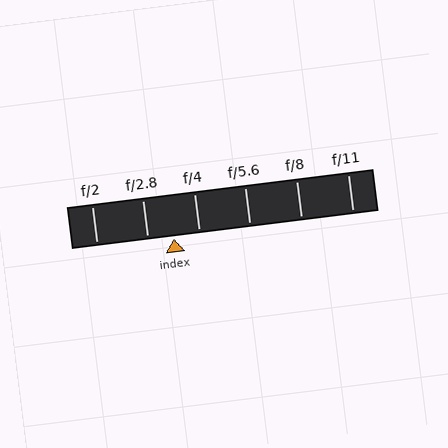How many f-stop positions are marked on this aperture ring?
There are 6 f-stop positions marked.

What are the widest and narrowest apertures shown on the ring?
The widest aperture shown is f/2 and the narrowest is f/11.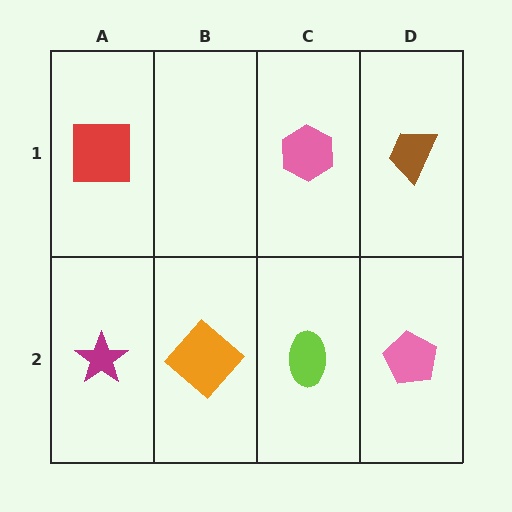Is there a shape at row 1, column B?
No, that cell is empty.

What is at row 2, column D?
A pink pentagon.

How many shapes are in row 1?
3 shapes.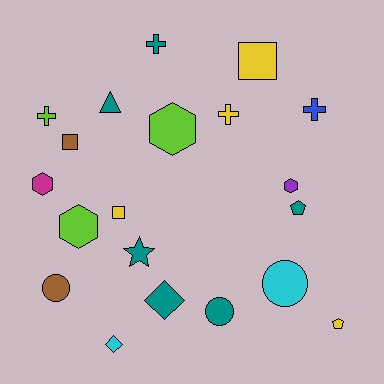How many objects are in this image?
There are 20 objects.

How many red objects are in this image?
There are no red objects.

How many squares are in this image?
There are 3 squares.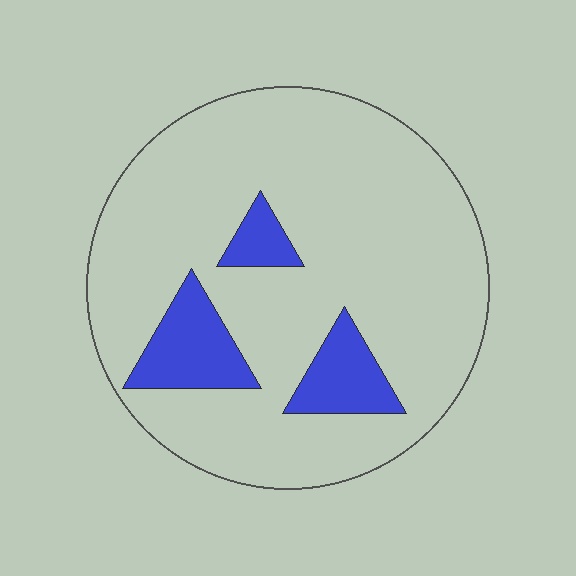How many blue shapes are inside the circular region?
3.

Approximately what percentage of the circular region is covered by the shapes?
Approximately 15%.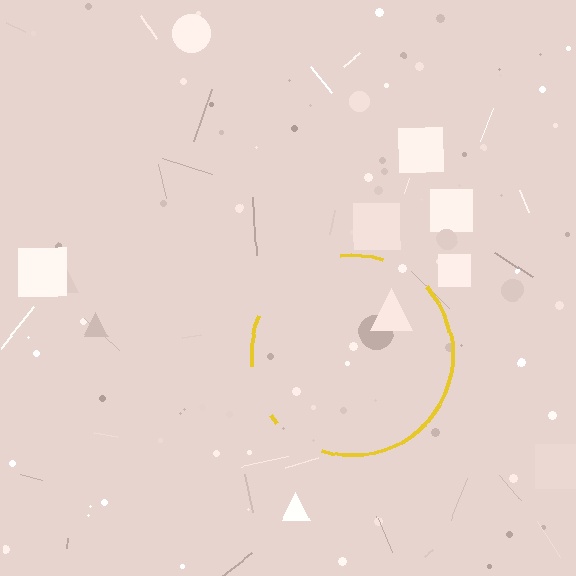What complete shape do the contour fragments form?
The contour fragments form a circle.